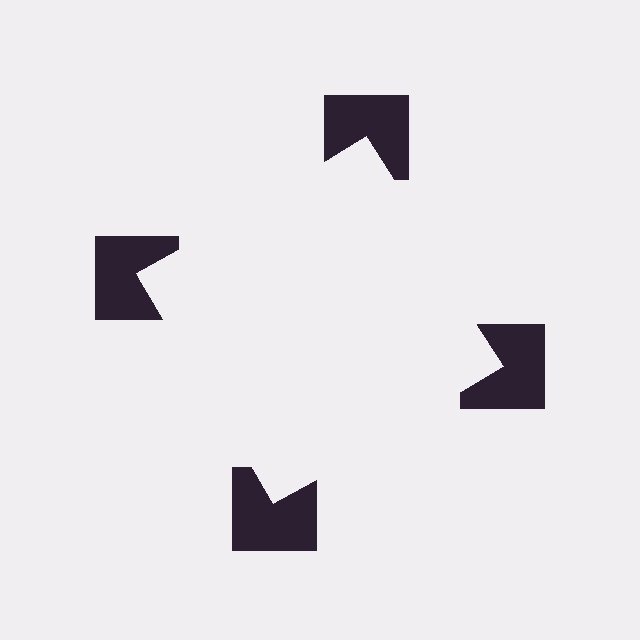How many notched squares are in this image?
There are 4 — one at each vertex of the illusory square.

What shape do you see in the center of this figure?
An illusory square — its edges are inferred from the aligned wedge cuts in the notched squares, not physically drawn.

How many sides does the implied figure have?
4 sides.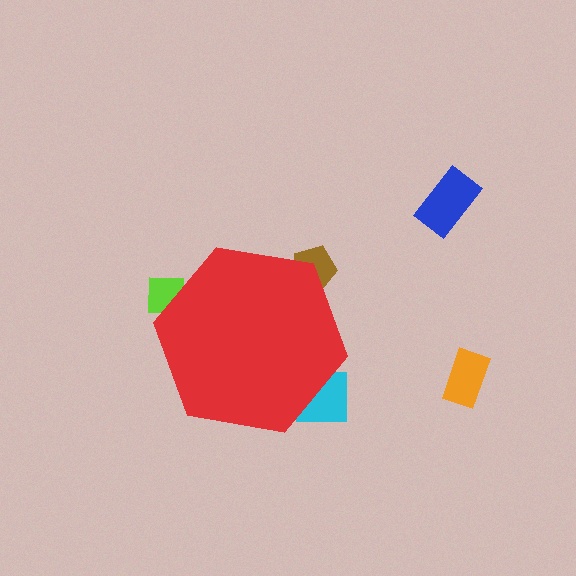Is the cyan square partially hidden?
Yes, the cyan square is partially hidden behind the red hexagon.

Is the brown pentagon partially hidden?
Yes, the brown pentagon is partially hidden behind the red hexagon.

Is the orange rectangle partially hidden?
No, the orange rectangle is fully visible.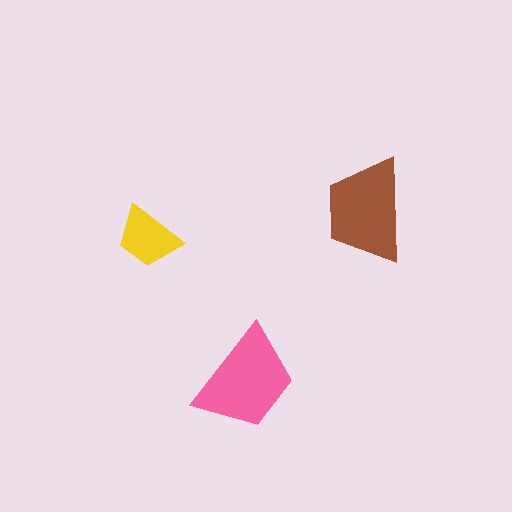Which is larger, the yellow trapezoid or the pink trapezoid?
The pink one.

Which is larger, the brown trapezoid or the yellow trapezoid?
The brown one.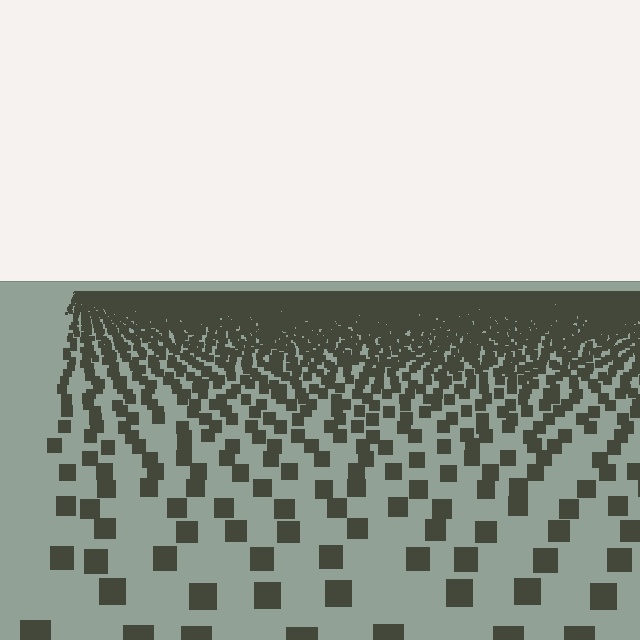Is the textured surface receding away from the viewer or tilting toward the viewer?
The surface is receding away from the viewer. Texture elements get smaller and denser toward the top.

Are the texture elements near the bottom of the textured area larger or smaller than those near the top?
Larger. Near the bottom, elements are closer to the viewer and appear at a bigger on-screen size.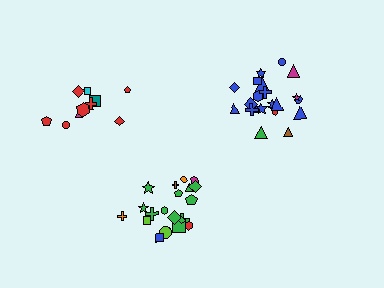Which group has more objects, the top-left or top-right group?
The top-right group.